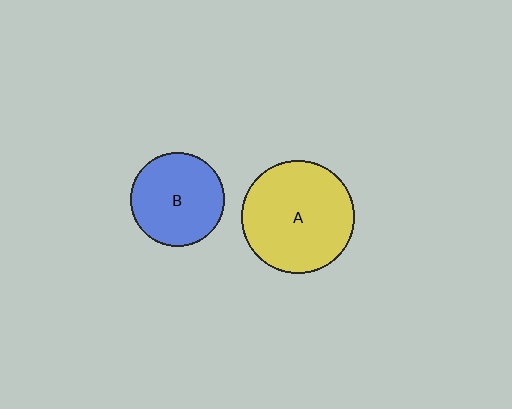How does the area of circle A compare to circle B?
Approximately 1.5 times.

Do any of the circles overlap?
No, none of the circles overlap.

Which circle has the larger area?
Circle A (yellow).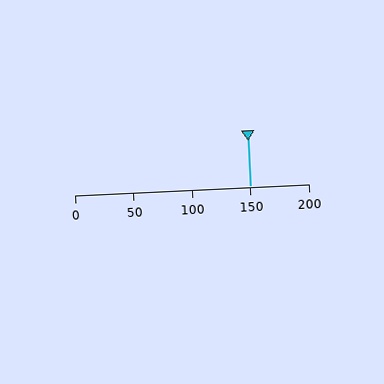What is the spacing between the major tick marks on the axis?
The major ticks are spaced 50 apart.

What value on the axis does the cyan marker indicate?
The marker indicates approximately 150.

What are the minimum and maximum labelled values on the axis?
The axis runs from 0 to 200.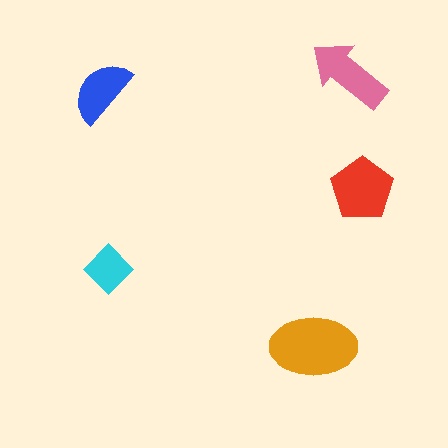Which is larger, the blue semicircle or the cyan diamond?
The blue semicircle.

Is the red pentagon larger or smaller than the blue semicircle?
Larger.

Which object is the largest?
The orange ellipse.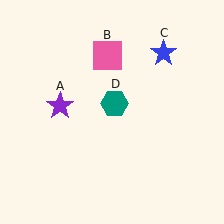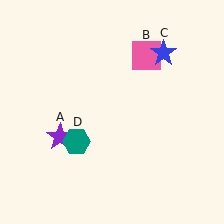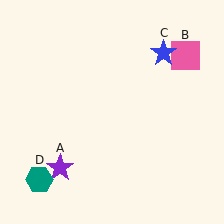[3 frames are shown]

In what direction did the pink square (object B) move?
The pink square (object B) moved right.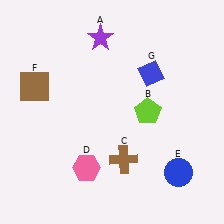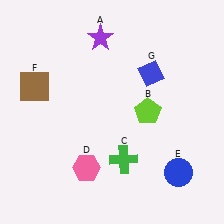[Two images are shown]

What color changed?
The cross (C) changed from brown in Image 1 to green in Image 2.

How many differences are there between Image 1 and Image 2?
There is 1 difference between the two images.